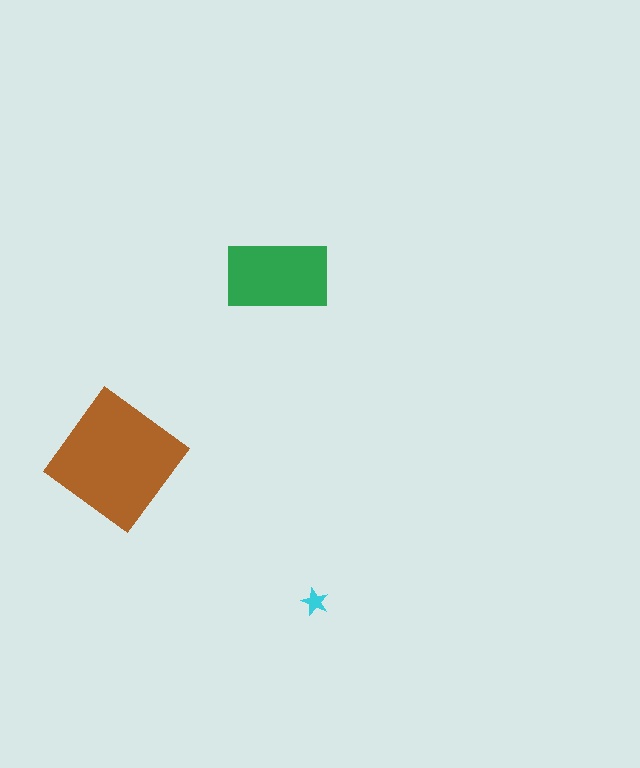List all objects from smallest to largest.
The cyan star, the green rectangle, the brown diamond.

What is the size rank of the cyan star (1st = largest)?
3rd.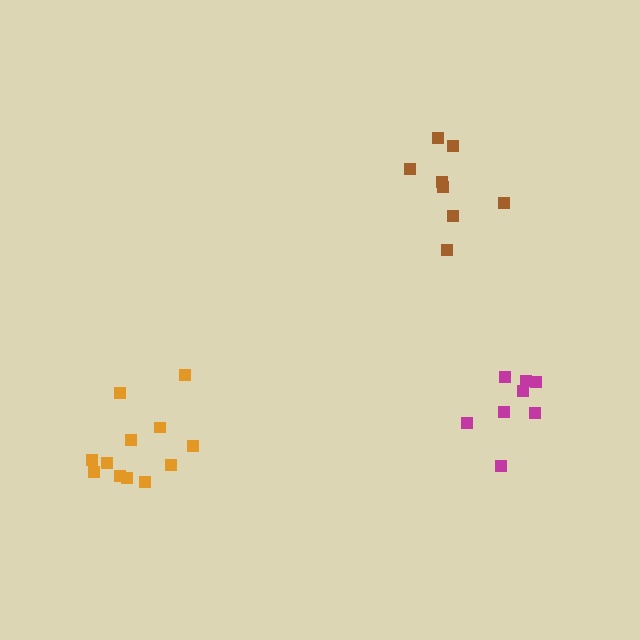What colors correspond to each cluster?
The clusters are colored: brown, orange, magenta.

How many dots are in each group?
Group 1: 8 dots, Group 2: 12 dots, Group 3: 8 dots (28 total).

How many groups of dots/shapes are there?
There are 3 groups.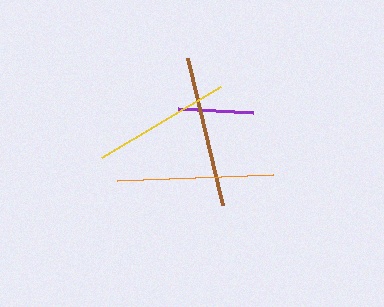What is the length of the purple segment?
The purple segment is approximately 76 pixels long.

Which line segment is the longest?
The orange line is the longest at approximately 156 pixels.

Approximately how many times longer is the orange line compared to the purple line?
The orange line is approximately 2.1 times the length of the purple line.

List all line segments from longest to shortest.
From longest to shortest: orange, brown, yellow, purple.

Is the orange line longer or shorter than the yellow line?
The orange line is longer than the yellow line.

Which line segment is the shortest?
The purple line is the shortest at approximately 76 pixels.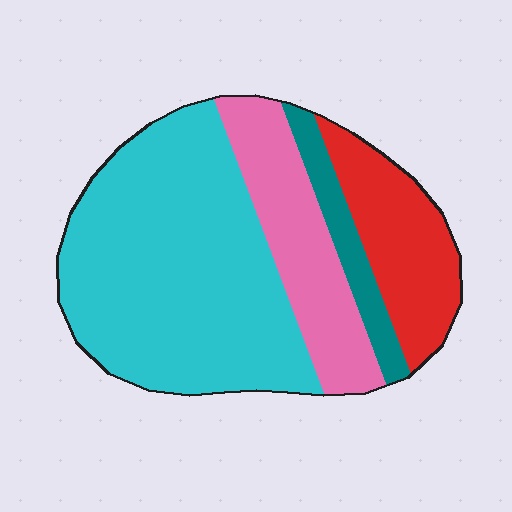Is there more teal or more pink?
Pink.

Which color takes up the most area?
Cyan, at roughly 55%.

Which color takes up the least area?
Teal, at roughly 10%.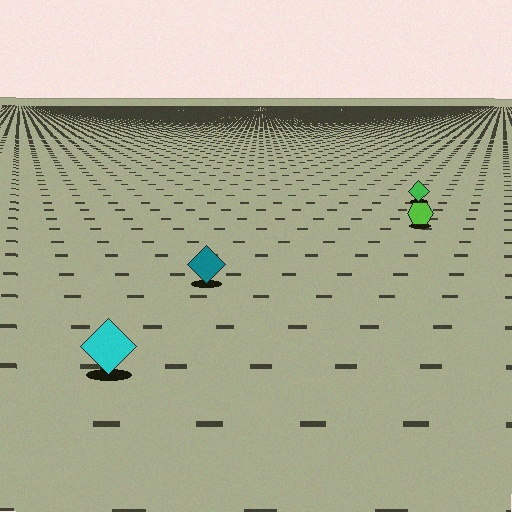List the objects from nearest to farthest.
From nearest to farthest: the cyan diamond, the teal diamond, the lime hexagon, the green diamond.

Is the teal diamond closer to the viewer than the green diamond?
Yes. The teal diamond is closer — you can tell from the texture gradient: the ground texture is coarser near it.